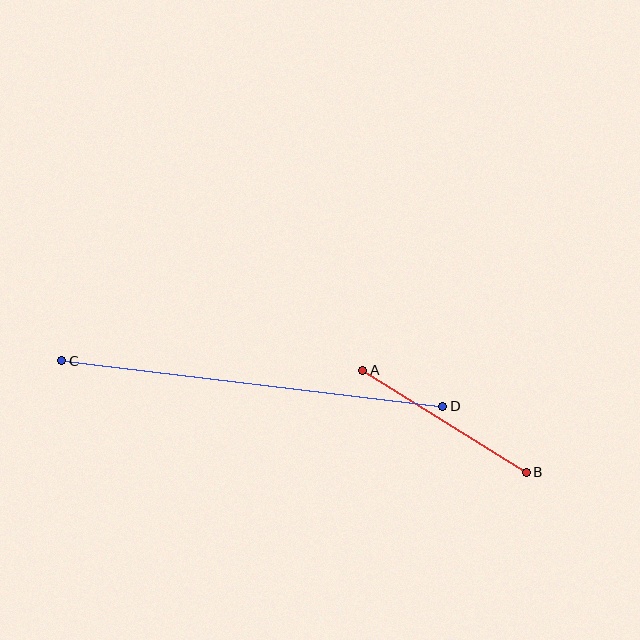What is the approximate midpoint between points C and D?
The midpoint is at approximately (252, 383) pixels.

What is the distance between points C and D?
The distance is approximately 384 pixels.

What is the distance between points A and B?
The distance is approximately 193 pixels.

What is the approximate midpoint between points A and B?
The midpoint is at approximately (444, 421) pixels.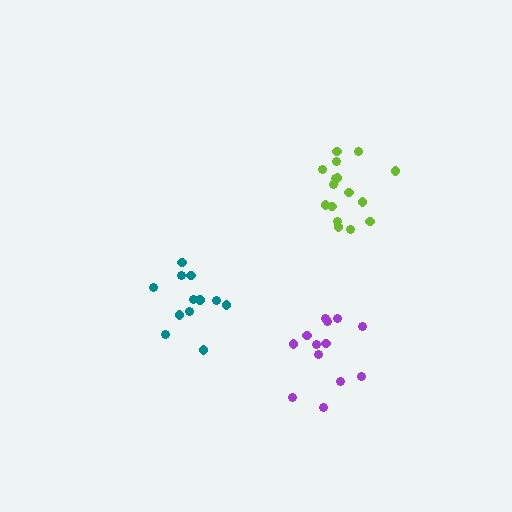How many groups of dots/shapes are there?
There are 3 groups.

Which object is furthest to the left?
The teal cluster is leftmost.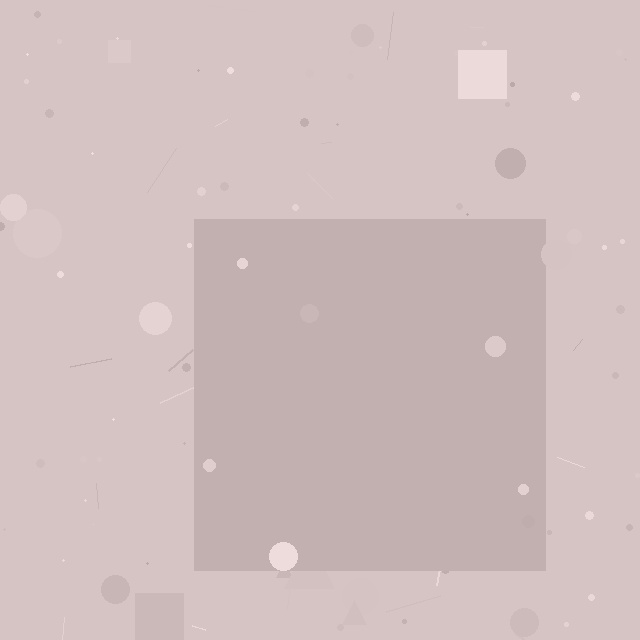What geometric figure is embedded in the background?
A square is embedded in the background.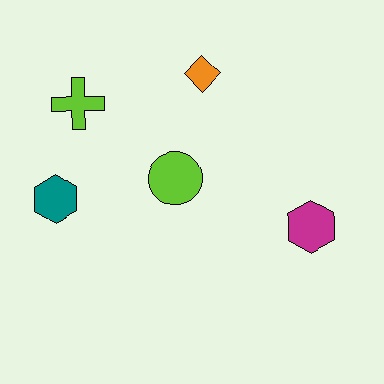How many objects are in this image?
There are 5 objects.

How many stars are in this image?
There are no stars.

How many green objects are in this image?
There are no green objects.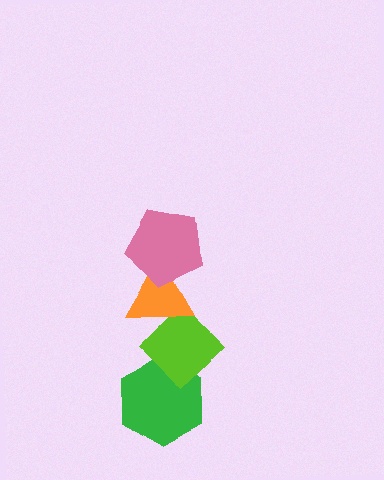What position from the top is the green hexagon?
The green hexagon is 4th from the top.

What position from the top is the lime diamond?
The lime diamond is 3rd from the top.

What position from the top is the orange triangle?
The orange triangle is 2nd from the top.